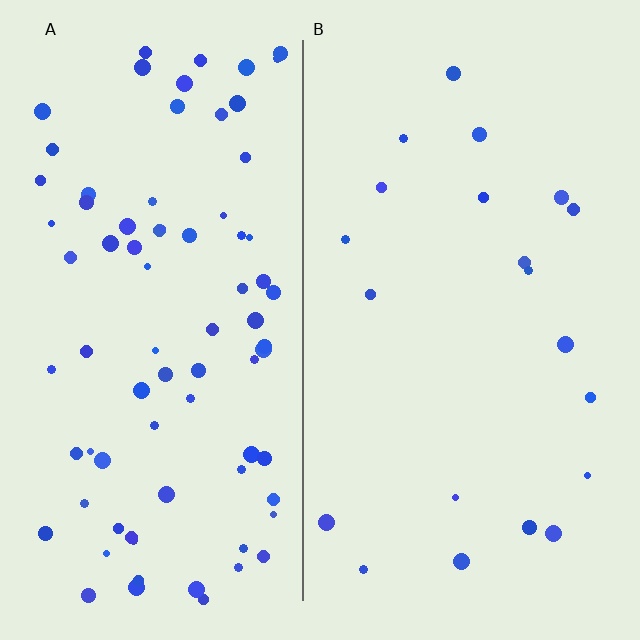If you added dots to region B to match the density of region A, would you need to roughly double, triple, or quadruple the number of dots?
Approximately quadruple.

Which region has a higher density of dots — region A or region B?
A (the left).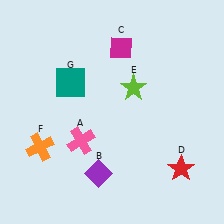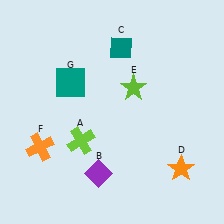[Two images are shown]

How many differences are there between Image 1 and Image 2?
There are 3 differences between the two images.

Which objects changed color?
A changed from pink to lime. C changed from magenta to teal. D changed from red to orange.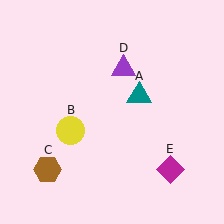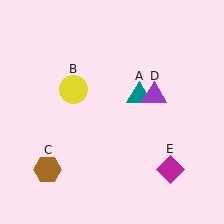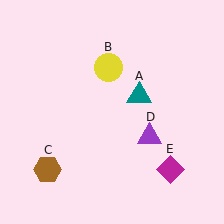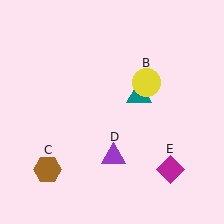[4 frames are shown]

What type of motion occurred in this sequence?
The yellow circle (object B), purple triangle (object D) rotated clockwise around the center of the scene.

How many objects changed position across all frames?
2 objects changed position: yellow circle (object B), purple triangle (object D).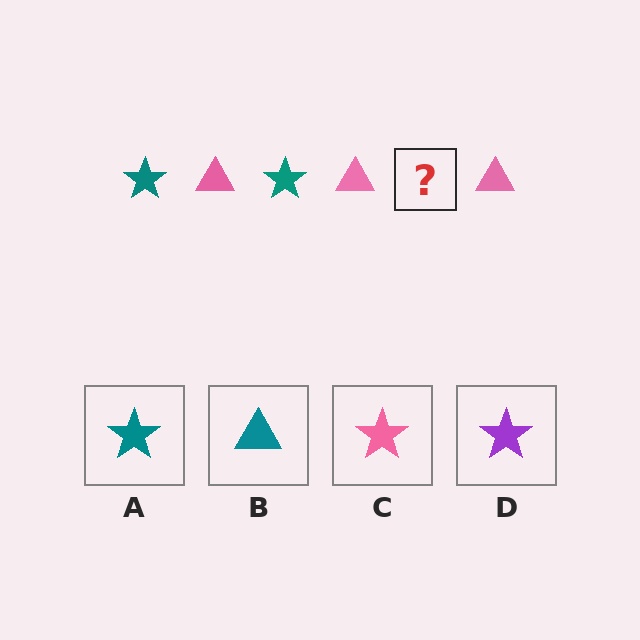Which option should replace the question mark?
Option A.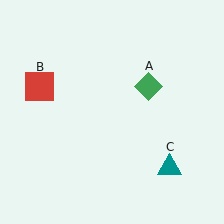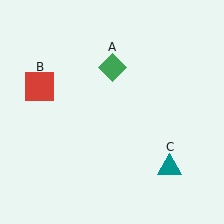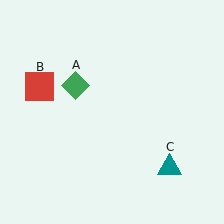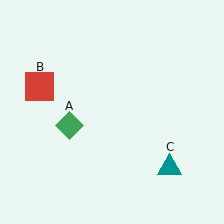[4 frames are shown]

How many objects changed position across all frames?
1 object changed position: green diamond (object A).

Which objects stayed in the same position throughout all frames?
Red square (object B) and teal triangle (object C) remained stationary.